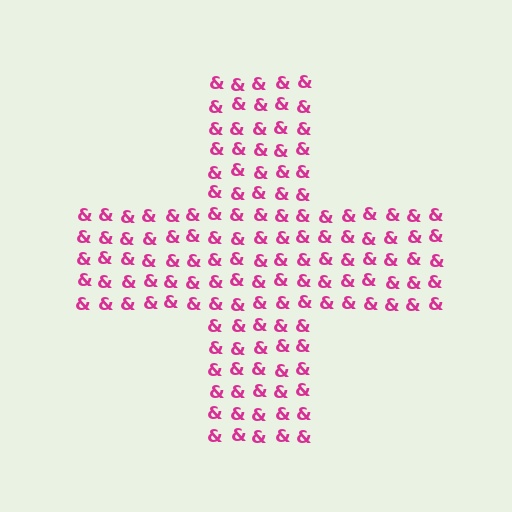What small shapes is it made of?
It is made of small ampersands.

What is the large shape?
The large shape is a cross.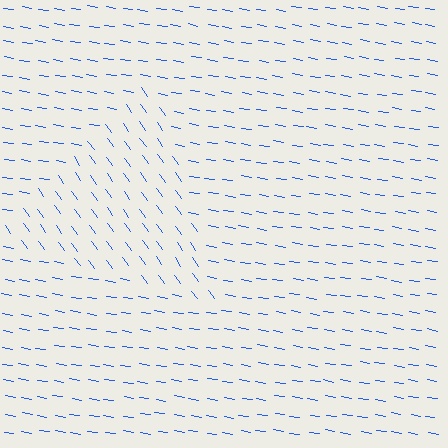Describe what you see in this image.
The image is filled with small blue line segments. A triangle region in the image has lines oriented differently from the surrounding lines, creating a visible texture boundary.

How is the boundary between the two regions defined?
The boundary is defined purely by a change in line orientation (approximately 45 degrees difference). All lines are the same color and thickness.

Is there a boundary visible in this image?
Yes, there is a texture boundary formed by a change in line orientation.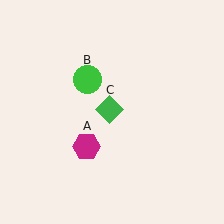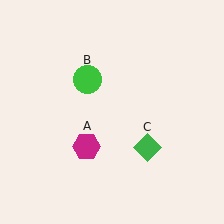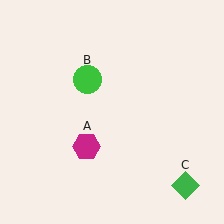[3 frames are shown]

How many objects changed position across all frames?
1 object changed position: green diamond (object C).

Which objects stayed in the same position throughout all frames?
Magenta hexagon (object A) and green circle (object B) remained stationary.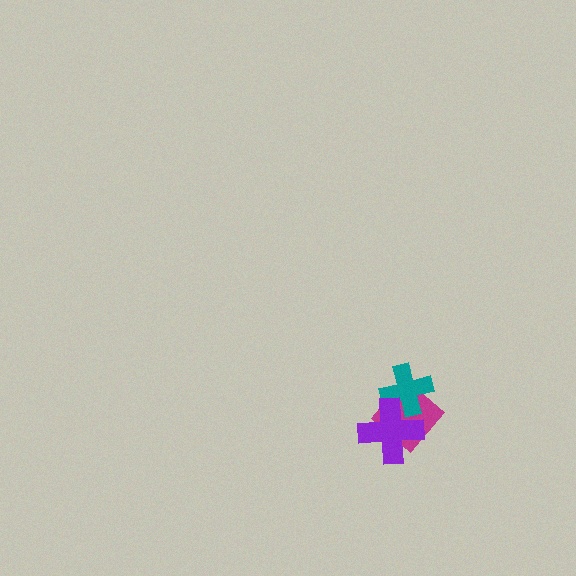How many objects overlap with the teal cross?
2 objects overlap with the teal cross.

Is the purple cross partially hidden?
No, no other shape covers it.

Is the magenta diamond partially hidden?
Yes, it is partially covered by another shape.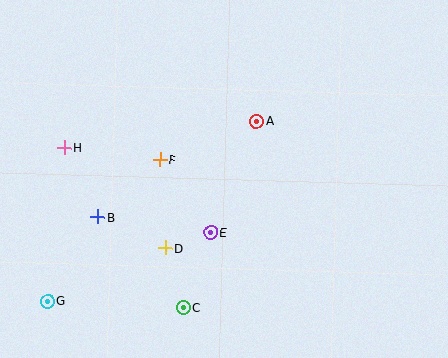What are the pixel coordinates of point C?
Point C is at (183, 308).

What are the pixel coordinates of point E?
Point E is at (210, 232).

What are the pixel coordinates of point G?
Point G is at (47, 301).